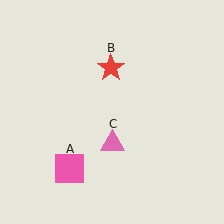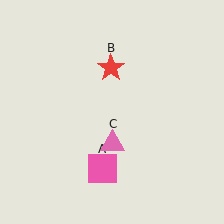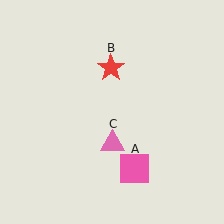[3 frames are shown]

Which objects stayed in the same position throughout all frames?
Red star (object B) and pink triangle (object C) remained stationary.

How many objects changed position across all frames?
1 object changed position: pink square (object A).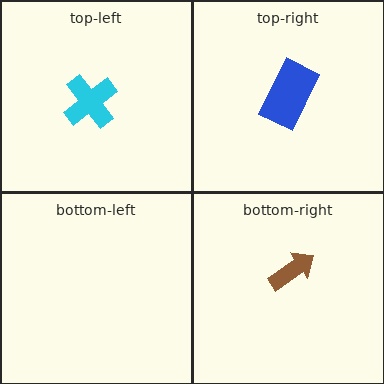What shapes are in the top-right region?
The blue rectangle.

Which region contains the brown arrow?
The bottom-right region.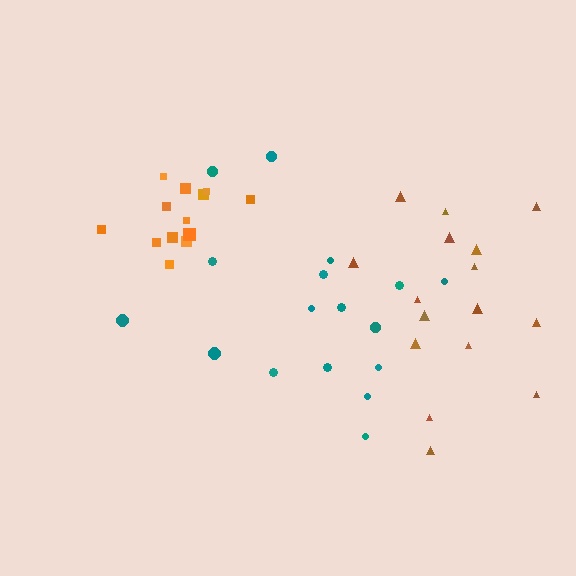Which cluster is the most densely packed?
Orange.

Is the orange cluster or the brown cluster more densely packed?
Orange.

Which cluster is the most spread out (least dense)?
Teal.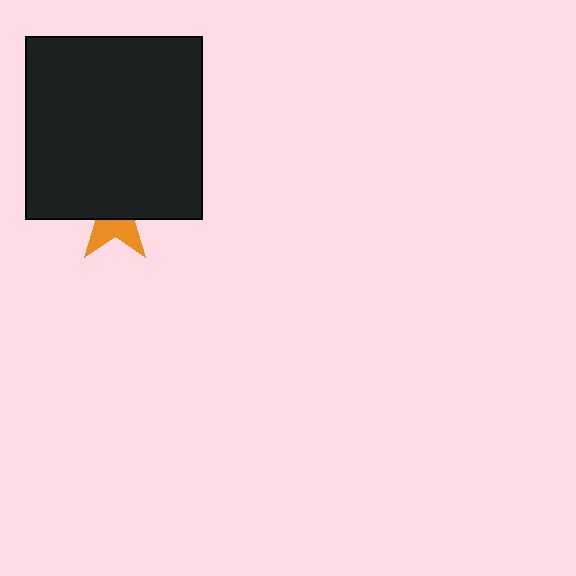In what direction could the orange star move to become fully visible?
The orange star could move down. That would shift it out from behind the black rectangle entirely.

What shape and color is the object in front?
The object in front is a black rectangle.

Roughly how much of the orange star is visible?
A small part of it is visible (roughly 40%).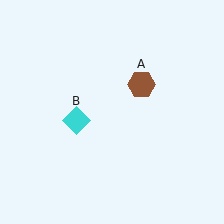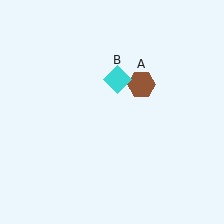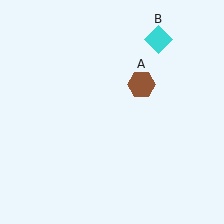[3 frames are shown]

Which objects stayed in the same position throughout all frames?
Brown hexagon (object A) remained stationary.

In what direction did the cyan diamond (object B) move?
The cyan diamond (object B) moved up and to the right.